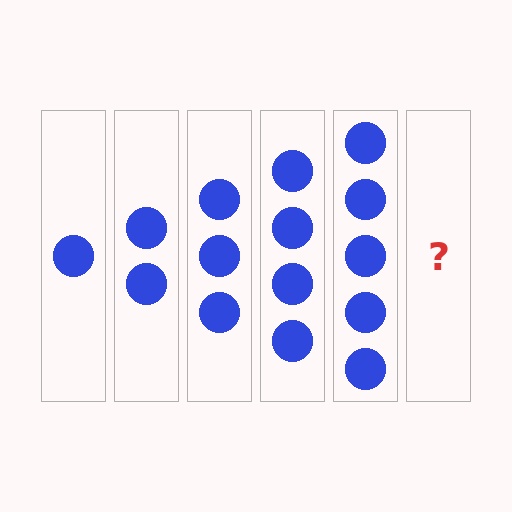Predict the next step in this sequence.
The next step is 6 circles.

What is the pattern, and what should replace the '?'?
The pattern is that each step adds one more circle. The '?' should be 6 circles.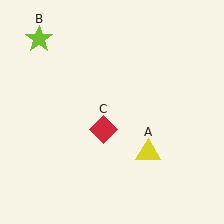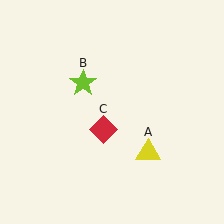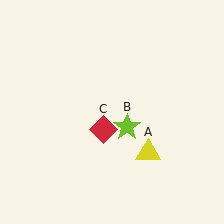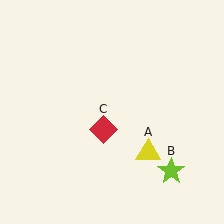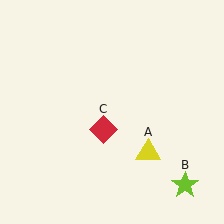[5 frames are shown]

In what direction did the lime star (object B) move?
The lime star (object B) moved down and to the right.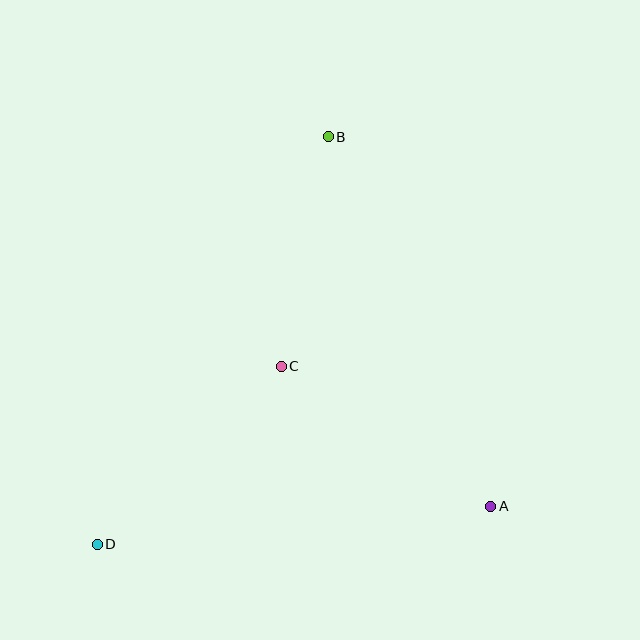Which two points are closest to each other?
Points B and C are closest to each other.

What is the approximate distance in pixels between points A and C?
The distance between A and C is approximately 252 pixels.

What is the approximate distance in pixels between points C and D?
The distance between C and D is approximately 256 pixels.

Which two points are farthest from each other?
Points B and D are farthest from each other.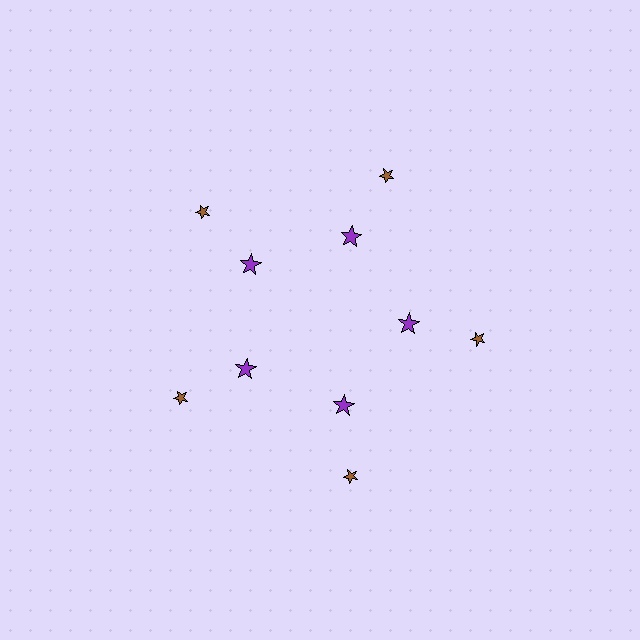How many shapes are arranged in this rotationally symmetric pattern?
There are 10 shapes, arranged in 5 groups of 2.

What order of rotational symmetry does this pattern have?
This pattern has 5-fold rotational symmetry.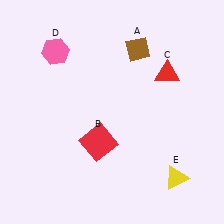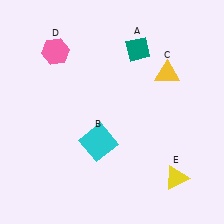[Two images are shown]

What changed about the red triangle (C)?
In Image 1, C is red. In Image 2, it changed to yellow.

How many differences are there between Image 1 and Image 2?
There are 3 differences between the two images.